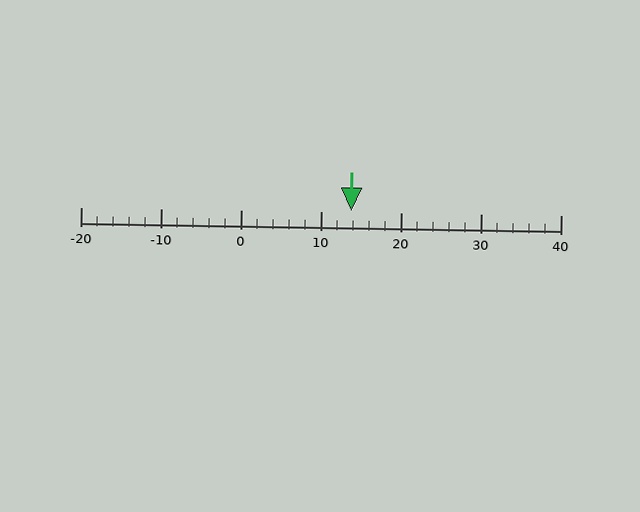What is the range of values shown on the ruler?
The ruler shows values from -20 to 40.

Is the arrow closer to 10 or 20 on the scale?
The arrow is closer to 10.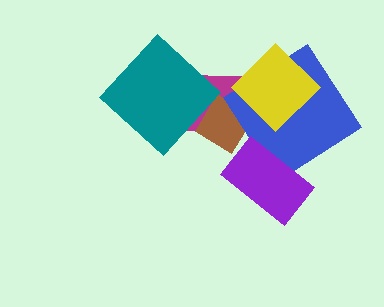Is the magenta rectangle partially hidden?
Yes, it is partially covered by another shape.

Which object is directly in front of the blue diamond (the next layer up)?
The yellow diamond is directly in front of the blue diamond.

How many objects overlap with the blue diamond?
4 objects overlap with the blue diamond.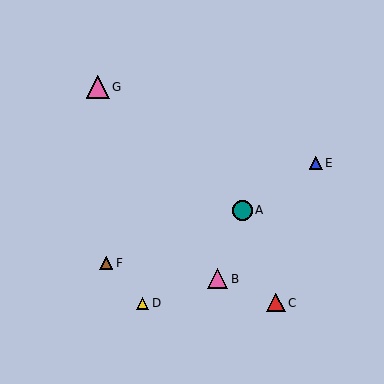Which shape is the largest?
The pink triangle (labeled G) is the largest.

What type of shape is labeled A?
Shape A is a teal circle.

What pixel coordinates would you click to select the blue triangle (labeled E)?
Click at (316, 163) to select the blue triangle E.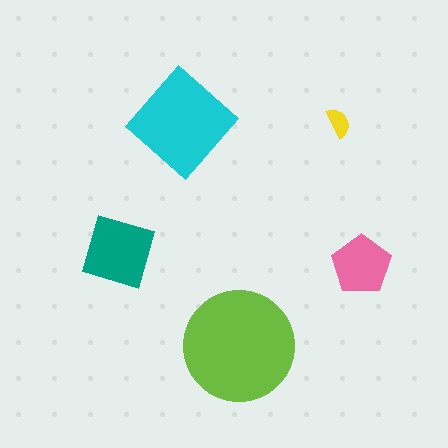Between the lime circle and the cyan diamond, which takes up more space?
The lime circle.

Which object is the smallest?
The yellow semicircle.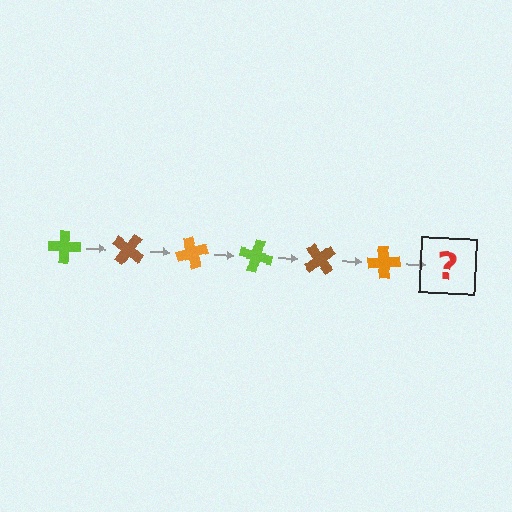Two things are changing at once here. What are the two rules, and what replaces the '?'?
The two rules are that it rotates 35 degrees each step and the color cycles through lime, brown, and orange. The '?' should be a lime cross, rotated 210 degrees from the start.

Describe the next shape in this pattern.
It should be a lime cross, rotated 210 degrees from the start.